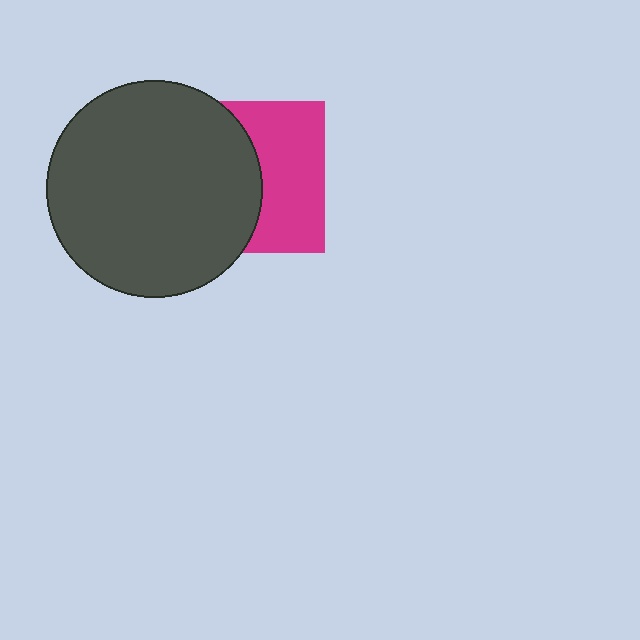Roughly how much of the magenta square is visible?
About half of it is visible (roughly 48%).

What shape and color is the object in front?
The object in front is a dark gray circle.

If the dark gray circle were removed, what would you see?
You would see the complete magenta square.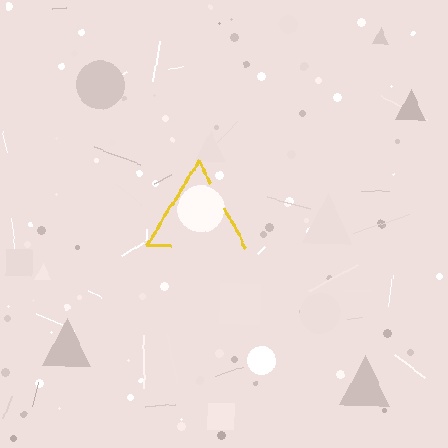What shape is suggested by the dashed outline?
The dashed outline suggests a triangle.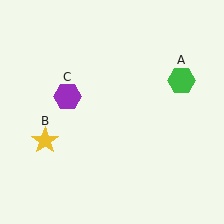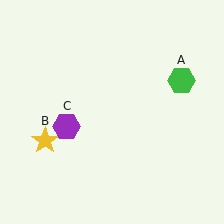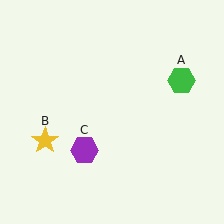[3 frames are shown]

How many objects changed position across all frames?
1 object changed position: purple hexagon (object C).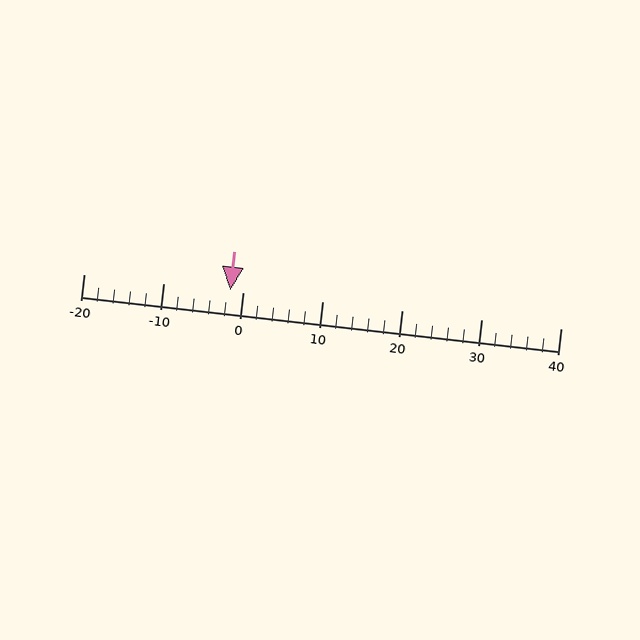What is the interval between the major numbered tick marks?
The major tick marks are spaced 10 units apart.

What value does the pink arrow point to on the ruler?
The pink arrow points to approximately -2.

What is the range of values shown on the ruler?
The ruler shows values from -20 to 40.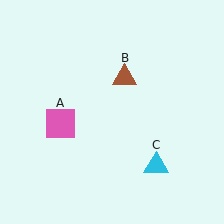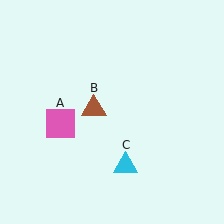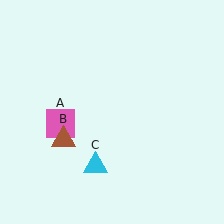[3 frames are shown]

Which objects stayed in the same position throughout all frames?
Pink square (object A) remained stationary.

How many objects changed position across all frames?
2 objects changed position: brown triangle (object B), cyan triangle (object C).